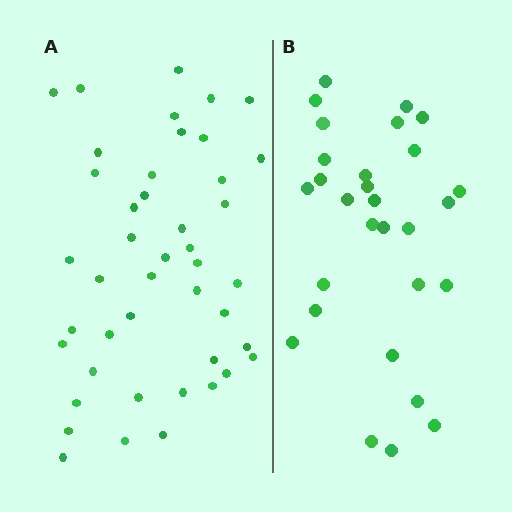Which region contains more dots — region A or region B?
Region A (the left region) has more dots.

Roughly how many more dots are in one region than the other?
Region A has approximately 15 more dots than region B.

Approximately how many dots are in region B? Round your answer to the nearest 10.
About 30 dots. (The exact count is 29, which rounds to 30.)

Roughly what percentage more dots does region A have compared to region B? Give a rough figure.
About 50% more.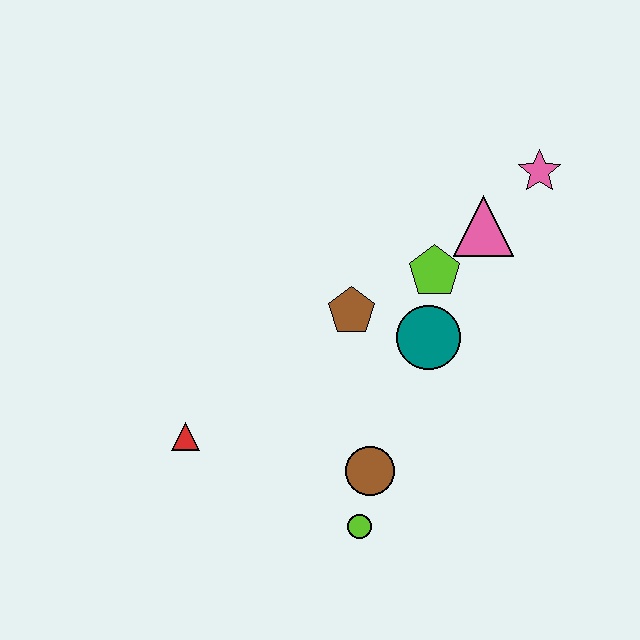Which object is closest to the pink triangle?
The lime pentagon is closest to the pink triangle.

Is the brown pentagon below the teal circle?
No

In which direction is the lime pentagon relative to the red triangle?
The lime pentagon is to the right of the red triangle.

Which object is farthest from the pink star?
The red triangle is farthest from the pink star.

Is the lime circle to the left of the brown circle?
Yes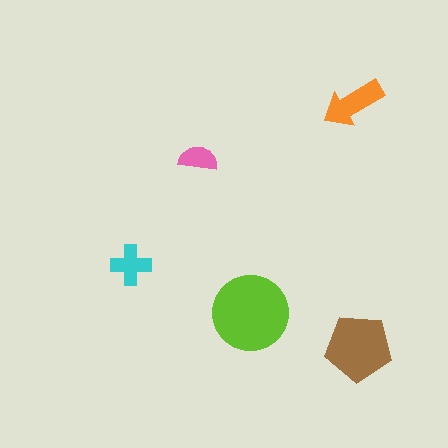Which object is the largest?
The lime circle.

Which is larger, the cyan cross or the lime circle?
The lime circle.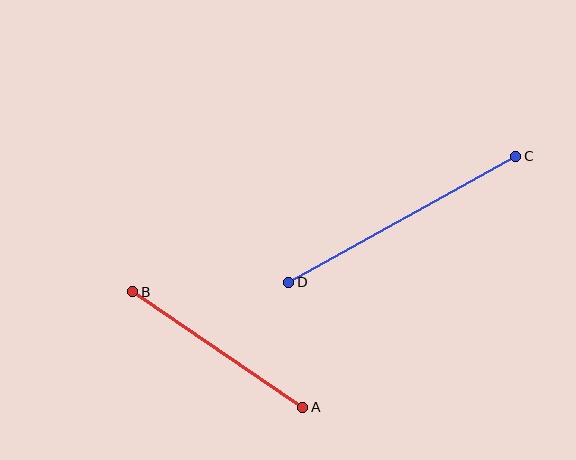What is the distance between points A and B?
The distance is approximately 205 pixels.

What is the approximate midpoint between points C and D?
The midpoint is at approximately (402, 219) pixels.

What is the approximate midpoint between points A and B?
The midpoint is at approximately (218, 349) pixels.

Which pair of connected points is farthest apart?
Points C and D are farthest apart.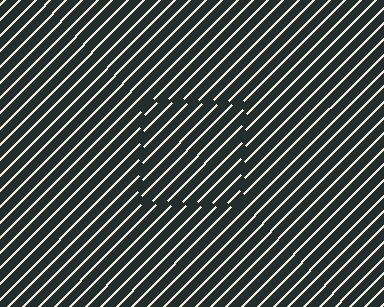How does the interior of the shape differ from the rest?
The interior of the shape contains the same grating, shifted by half a period — the contour is defined by the phase discontinuity where line-ends from the inner and outer gratings abut.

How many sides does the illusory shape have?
4 sides — the line-ends trace a square.